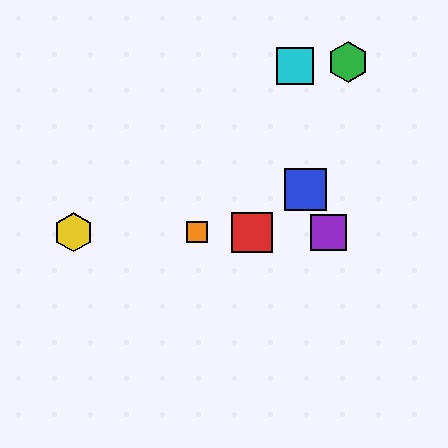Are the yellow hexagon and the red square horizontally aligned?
Yes, both are at y≈232.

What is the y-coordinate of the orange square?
The orange square is at y≈232.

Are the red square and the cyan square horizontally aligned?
No, the red square is at y≈232 and the cyan square is at y≈66.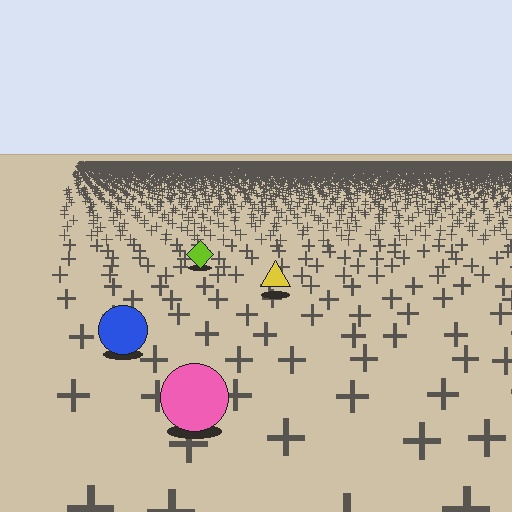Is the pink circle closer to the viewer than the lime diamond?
Yes. The pink circle is closer — you can tell from the texture gradient: the ground texture is coarser near it.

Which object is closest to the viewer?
The pink circle is closest. The texture marks near it are larger and more spread out.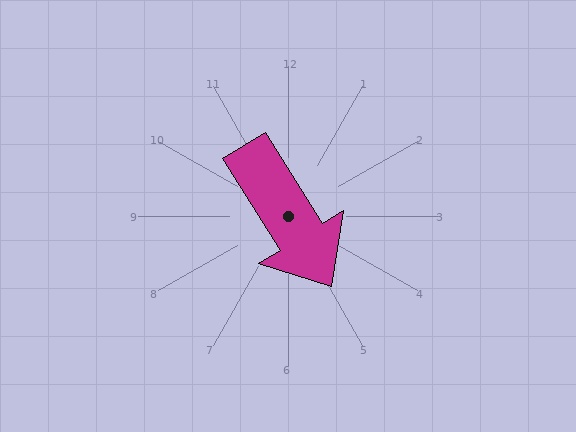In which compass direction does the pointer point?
Southeast.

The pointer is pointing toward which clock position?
Roughly 5 o'clock.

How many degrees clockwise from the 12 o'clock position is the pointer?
Approximately 148 degrees.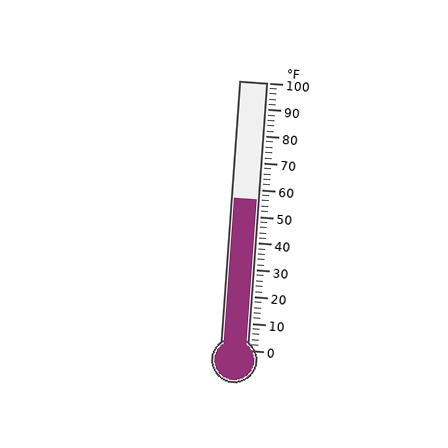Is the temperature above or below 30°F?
The temperature is above 30°F.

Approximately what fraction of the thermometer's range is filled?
The thermometer is filled to approximately 55% of its range.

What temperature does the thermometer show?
The thermometer shows approximately 56°F.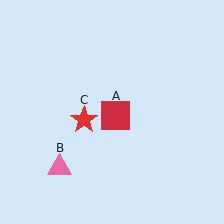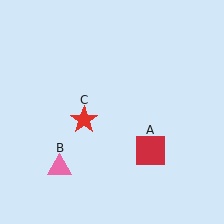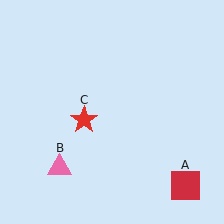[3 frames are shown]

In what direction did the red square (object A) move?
The red square (object A) moved down and to the right.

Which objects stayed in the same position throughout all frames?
Pink triangle (object B) and red star (object C) remained stationary.